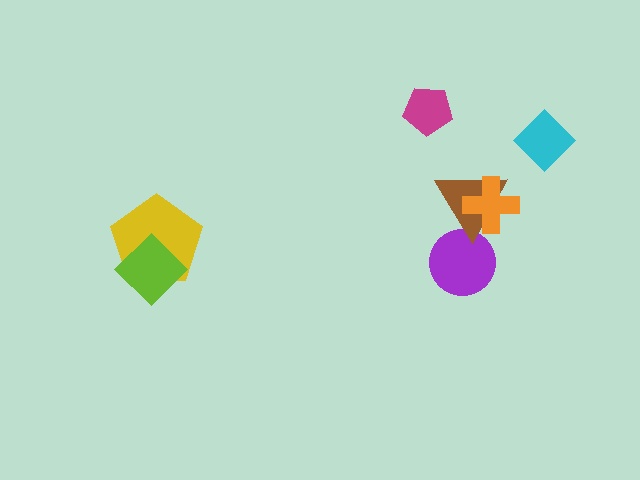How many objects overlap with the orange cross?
1 object overlaps with the orange cross.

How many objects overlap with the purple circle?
1 object overlaps with the purple circle.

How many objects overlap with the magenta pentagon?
0 objects overlap with the magenta pentagon.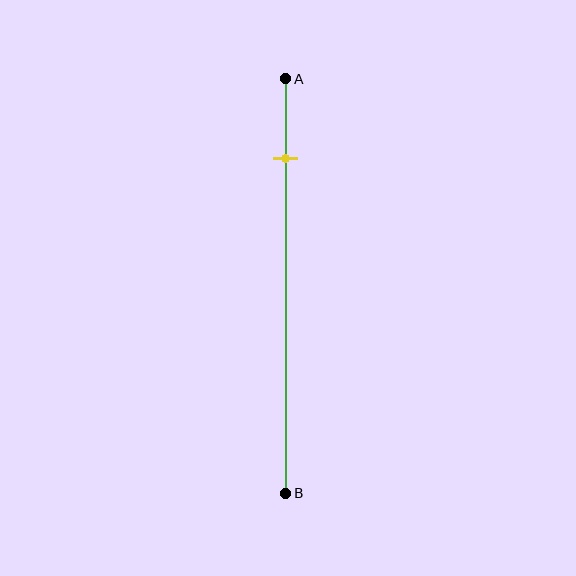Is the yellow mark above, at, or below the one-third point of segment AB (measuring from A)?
The yellow mark is above the one-third point of segment AB.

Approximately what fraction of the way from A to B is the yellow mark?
The yellow mark is approximately 20% of the way from A to B.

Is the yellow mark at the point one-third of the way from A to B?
No, the mark is at about 20% from A, not at the 33% one-third point.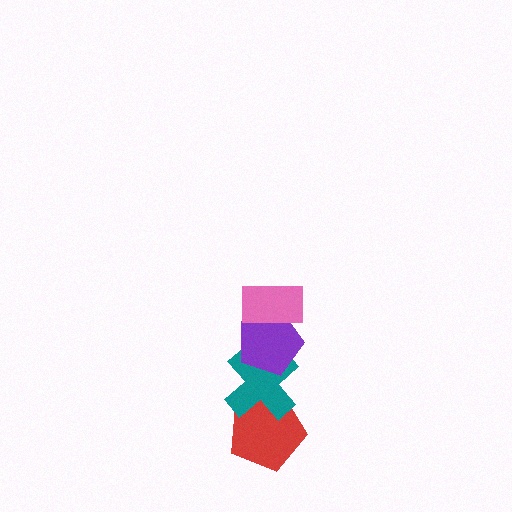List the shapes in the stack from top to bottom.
From top to bottom: the pink rectangle, the purple pentagon, the teal cross, the red pentagon.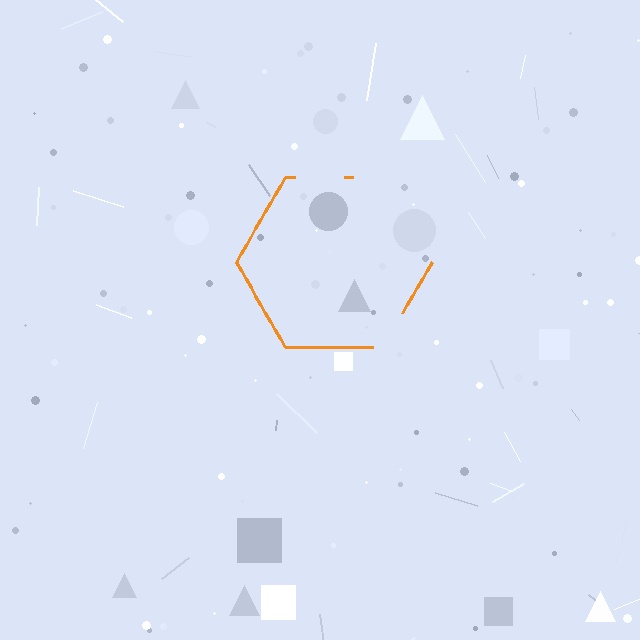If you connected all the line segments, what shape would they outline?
They would outline a hexagon.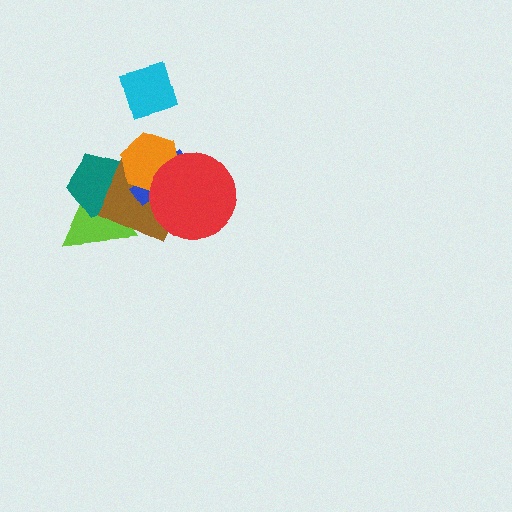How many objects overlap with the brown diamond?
5 objects overlap with the brown diamond.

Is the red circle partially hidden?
No, no other shape covers it.